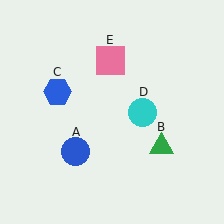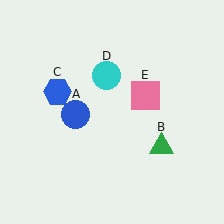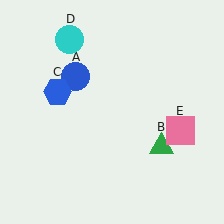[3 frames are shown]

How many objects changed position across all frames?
3 objects changed position: blue circle (object A), cyan circle (object D), pink square (object E).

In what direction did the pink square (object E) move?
The pink square (object E) moved down and to the right.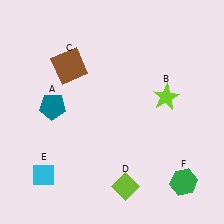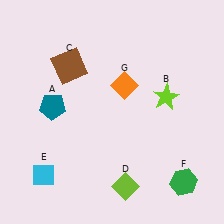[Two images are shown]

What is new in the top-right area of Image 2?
An orange diamond (G) was added in the top-right area of Image 2.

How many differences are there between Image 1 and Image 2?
There is 1 difference between the two images.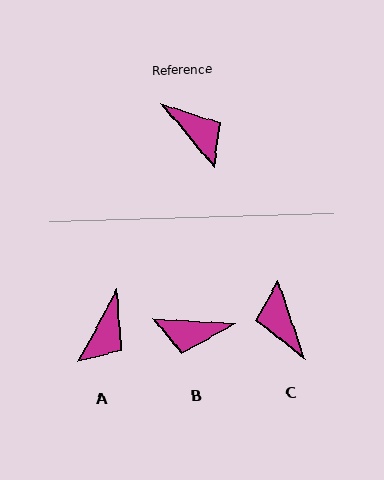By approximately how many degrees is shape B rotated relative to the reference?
Approximately 133 degrees clockwise.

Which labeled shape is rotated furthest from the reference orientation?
C, about 159 degrees away.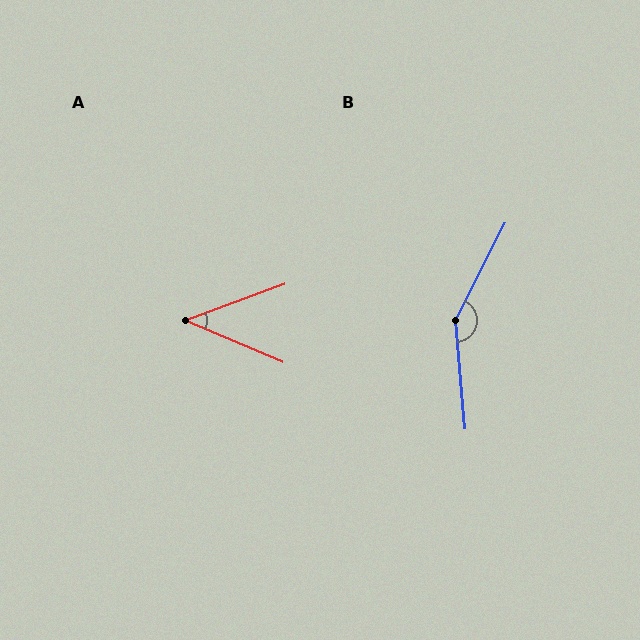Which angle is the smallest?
A, at approximately 43 degrees.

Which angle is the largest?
B, at approximately 148 degrees.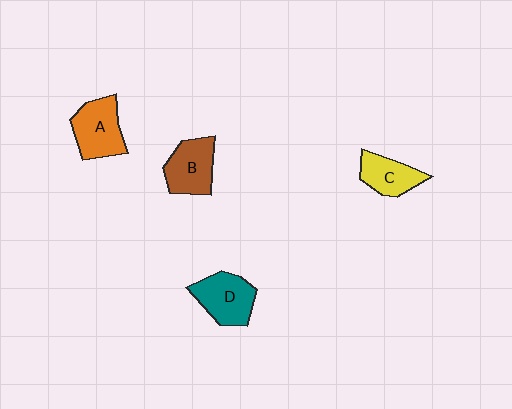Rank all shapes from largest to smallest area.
From largest to smallest: A (orange), D (teal), B (brown), C (yellow).